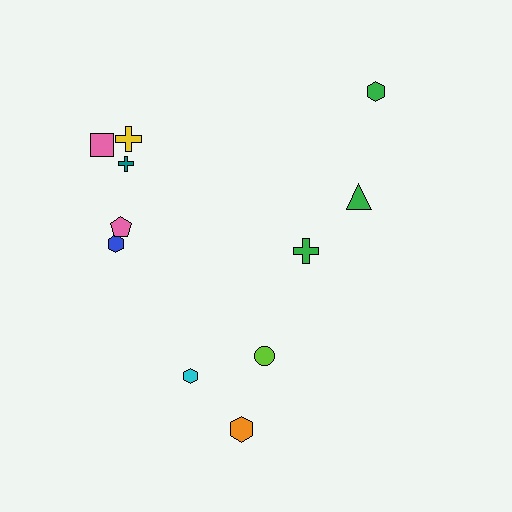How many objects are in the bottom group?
There are 3 objects.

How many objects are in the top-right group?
There are 3 objects.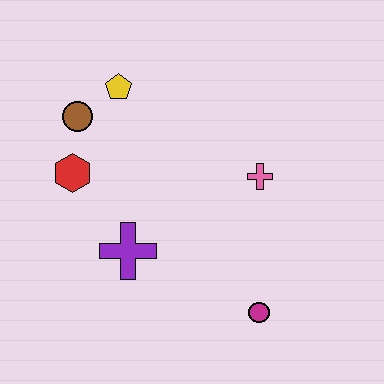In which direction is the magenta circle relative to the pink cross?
The magenta circle is below the pink cross.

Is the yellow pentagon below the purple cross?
No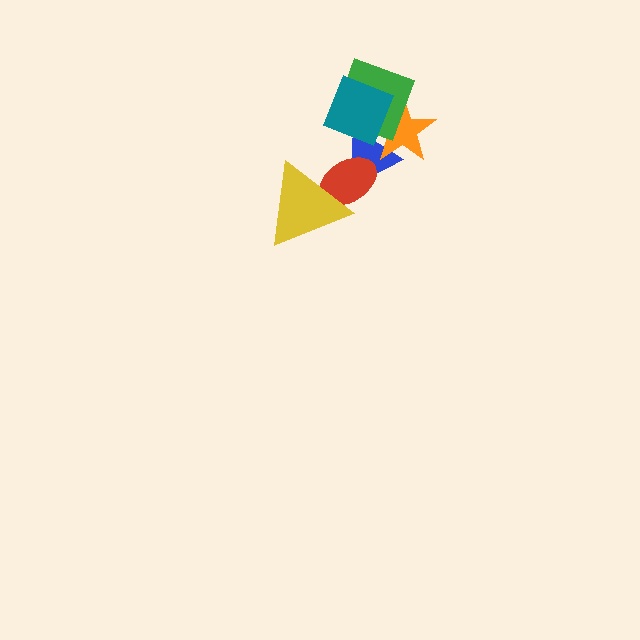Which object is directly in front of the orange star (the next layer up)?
The green square is directly in front of the orange star.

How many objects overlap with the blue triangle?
4 objects overlap with the blue triangle.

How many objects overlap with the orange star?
3 objects overlap with the orange star.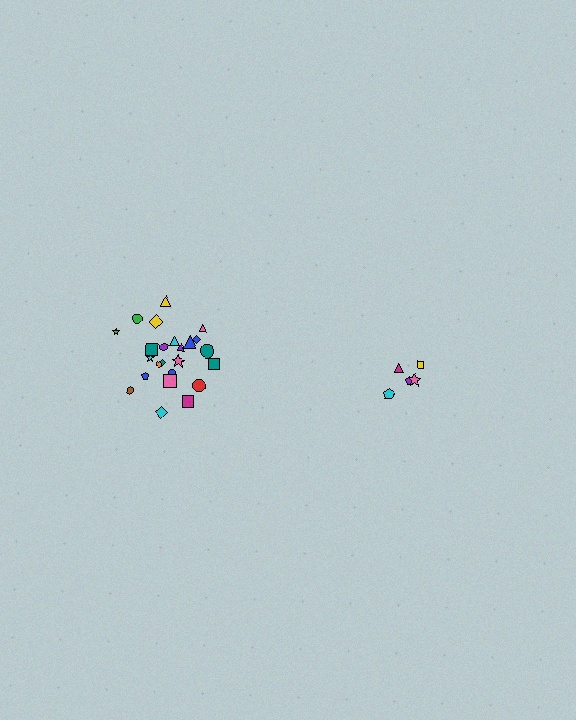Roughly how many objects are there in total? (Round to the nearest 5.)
Roughly 30 objects in total.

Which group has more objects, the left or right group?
The left group.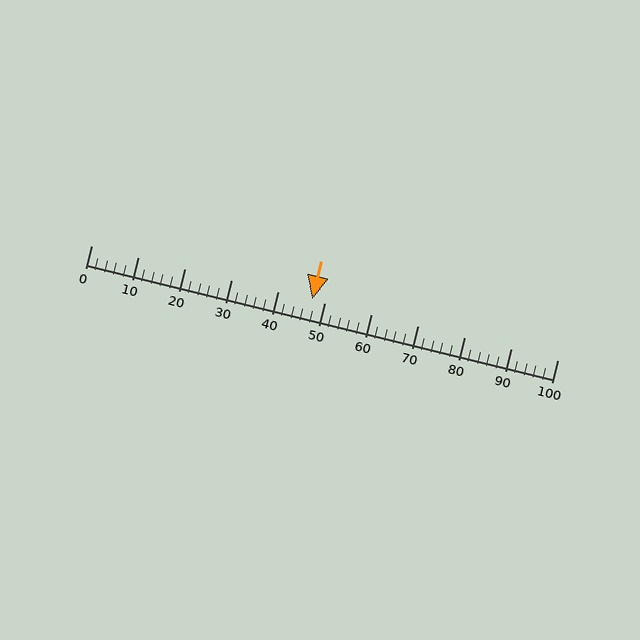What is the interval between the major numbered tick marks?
The major tick marks are spaced 10 units apart.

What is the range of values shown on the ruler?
The ruler shows values from 0 to 100.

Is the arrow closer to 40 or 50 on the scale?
The arrow is closer to 50.